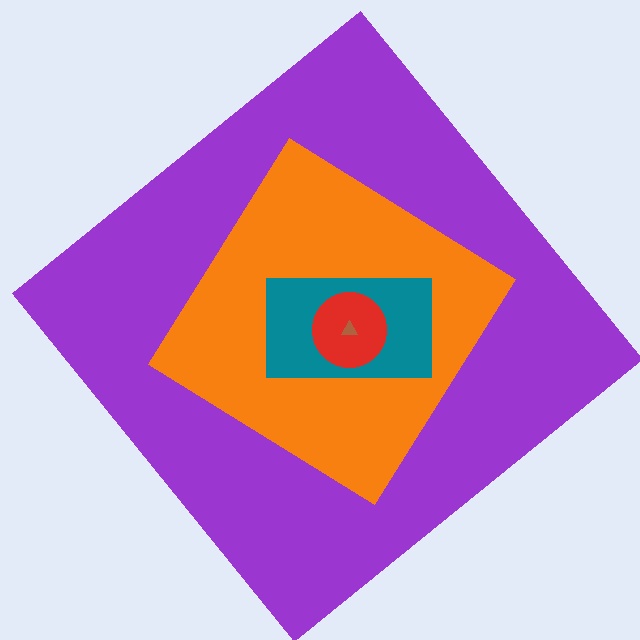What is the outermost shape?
The purple diamond.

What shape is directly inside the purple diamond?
The orange diamond.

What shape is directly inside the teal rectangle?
The red circle.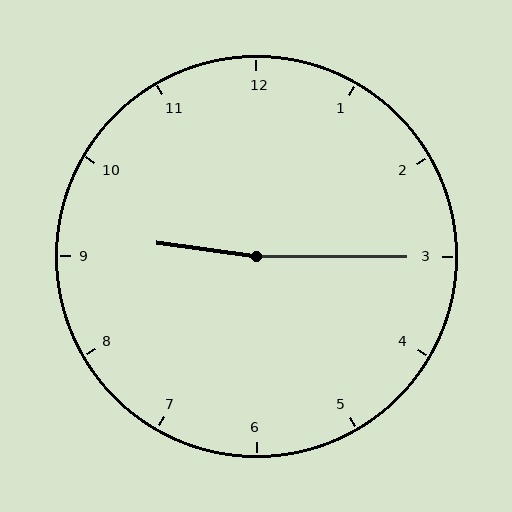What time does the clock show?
9:15.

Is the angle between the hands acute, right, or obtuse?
It is obtuse.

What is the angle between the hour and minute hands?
Approximately 172 degrees.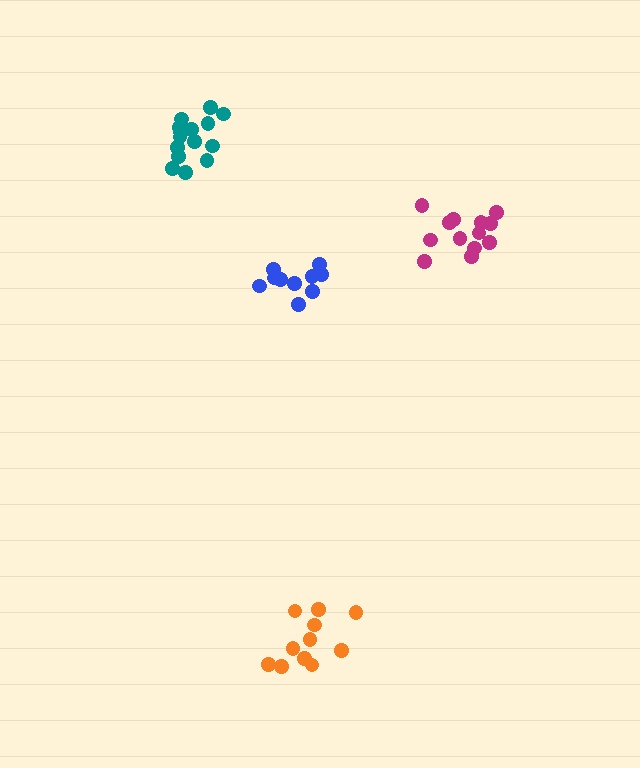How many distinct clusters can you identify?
There are 4 distinct clusters.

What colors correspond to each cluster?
The clusters are colored: orange, teal, magenta, blue.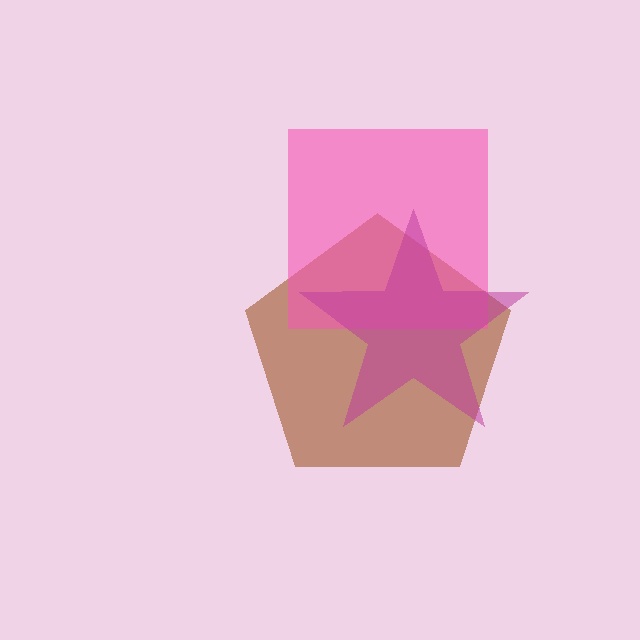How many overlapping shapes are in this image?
There are 3 overlapping shapes in the image.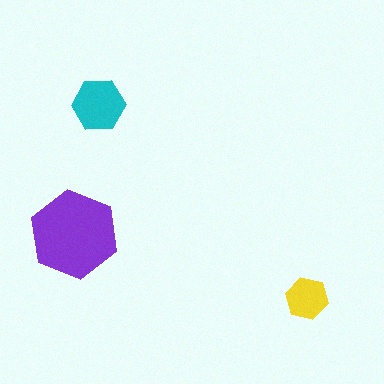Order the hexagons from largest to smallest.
the purple one, the cyan one, the yellow one.